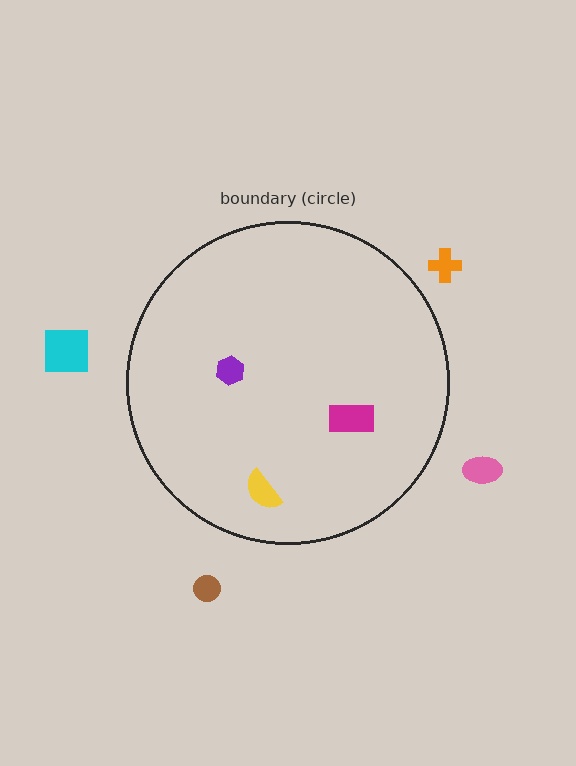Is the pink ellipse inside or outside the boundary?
Outside.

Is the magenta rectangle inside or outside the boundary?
Inside.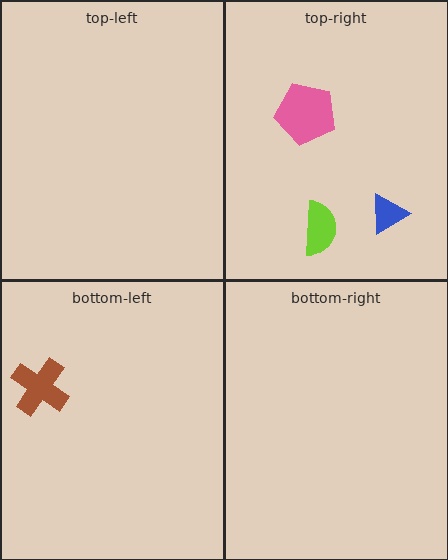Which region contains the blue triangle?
The top-right region.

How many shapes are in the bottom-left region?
1.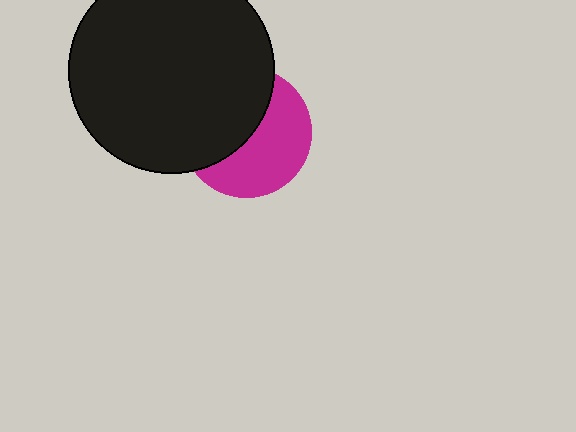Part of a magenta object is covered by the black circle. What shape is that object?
It is a circle.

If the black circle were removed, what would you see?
You would see the complete magenta circle.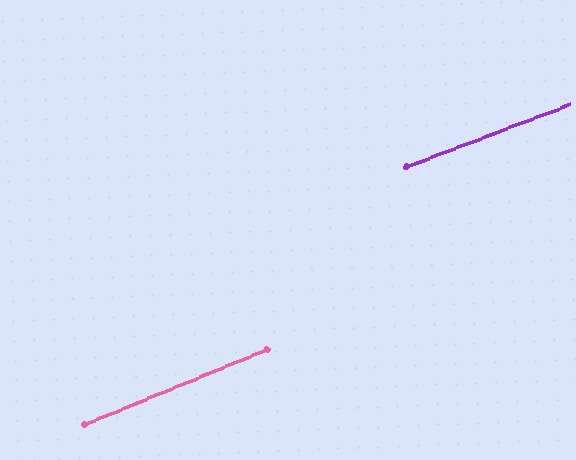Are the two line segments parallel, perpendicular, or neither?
Parallel — their directions differ by only 1.5°.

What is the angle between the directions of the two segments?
Approximately 2 degrees.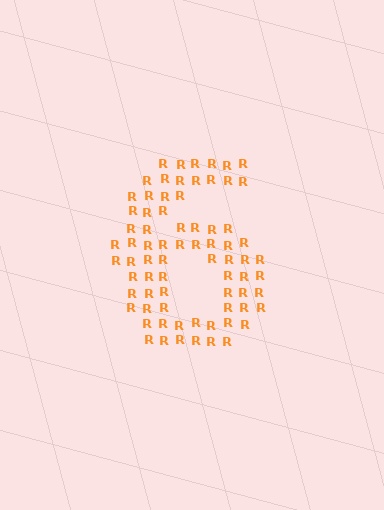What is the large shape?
The large shape is the digit 6.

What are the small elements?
The small elements are letter R's.